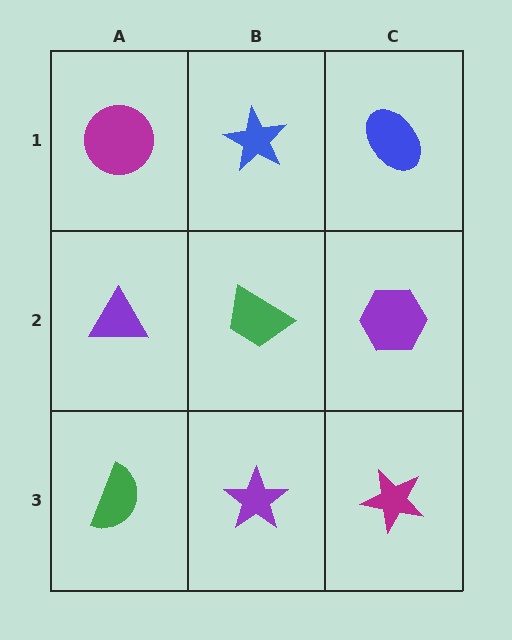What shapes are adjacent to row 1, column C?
A purple hexagon (row 2, column C), a blue star (row 1, column B).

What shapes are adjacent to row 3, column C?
A purple hexagon (row 2, column C), a purple star (row 3, column B).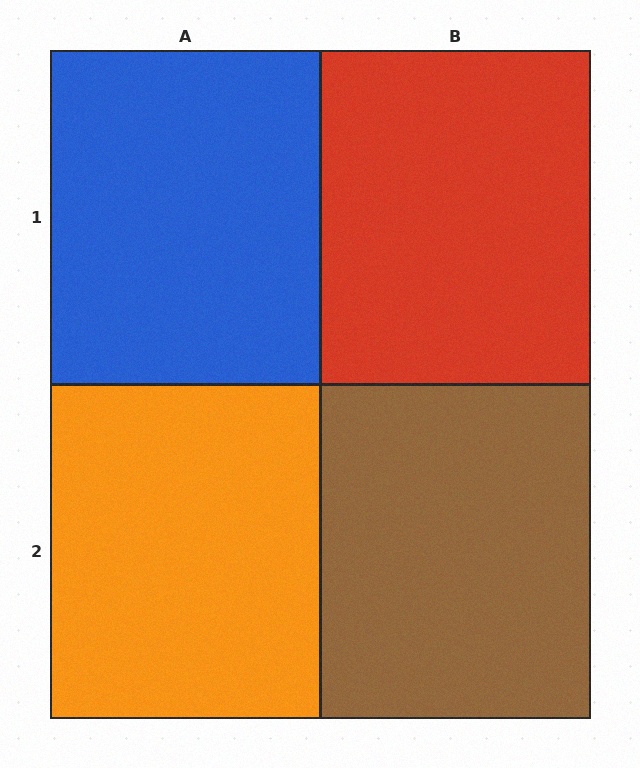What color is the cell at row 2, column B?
Brown.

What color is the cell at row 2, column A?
Orange.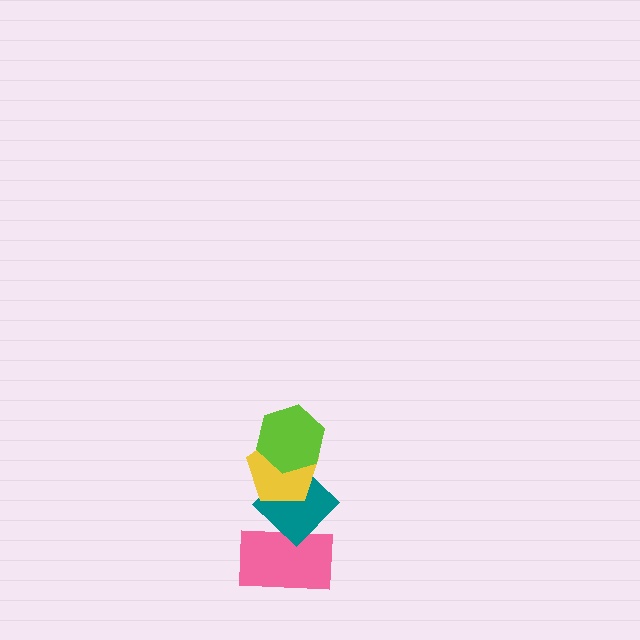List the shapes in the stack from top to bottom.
From top to bottom: the lime hexagon, the yellow pentagon, the teal diamond, the pink rectangle.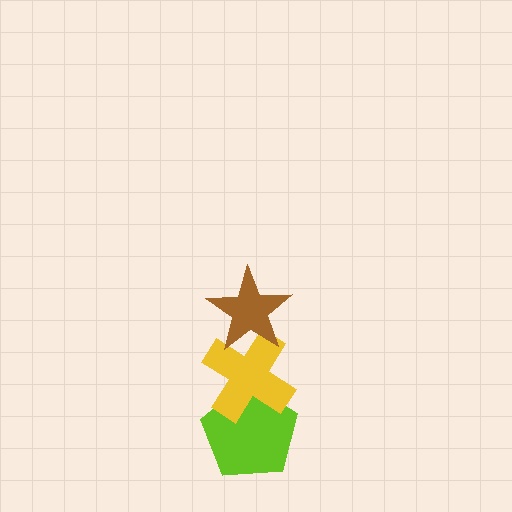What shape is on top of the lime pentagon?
The yellow cross is on top of the lime pentagon.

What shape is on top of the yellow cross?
The brown star is on top of the yellow cross.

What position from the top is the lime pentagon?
The lime pentagon is 3rd from the top.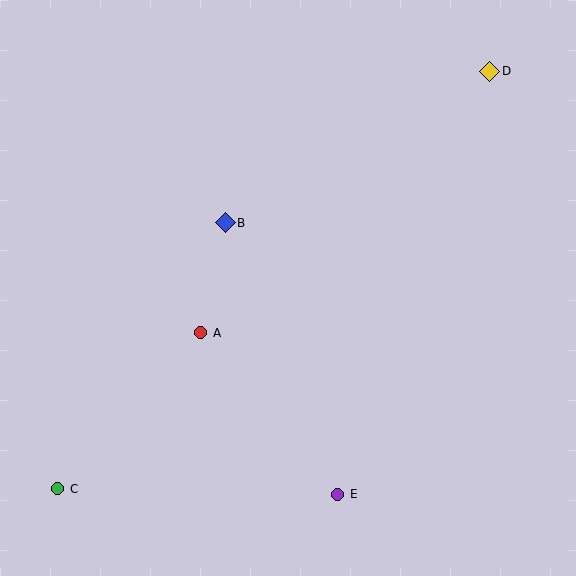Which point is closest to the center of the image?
Point B at (225, 223) is closest to the center.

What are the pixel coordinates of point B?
Point B is at (225, 223).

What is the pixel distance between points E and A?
The distance between E and A is 212 pixels.